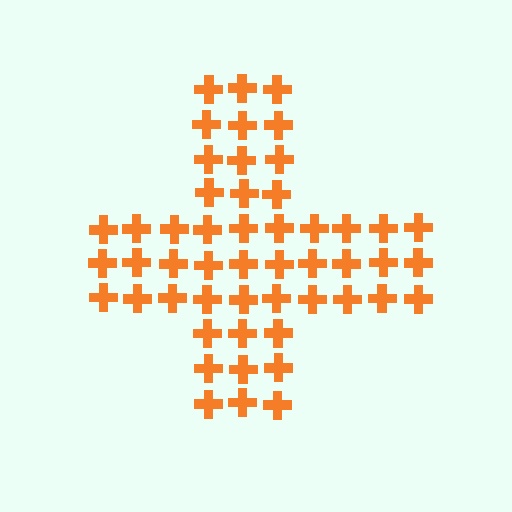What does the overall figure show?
The overall figure shows a cross.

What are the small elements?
The small elements are crosses.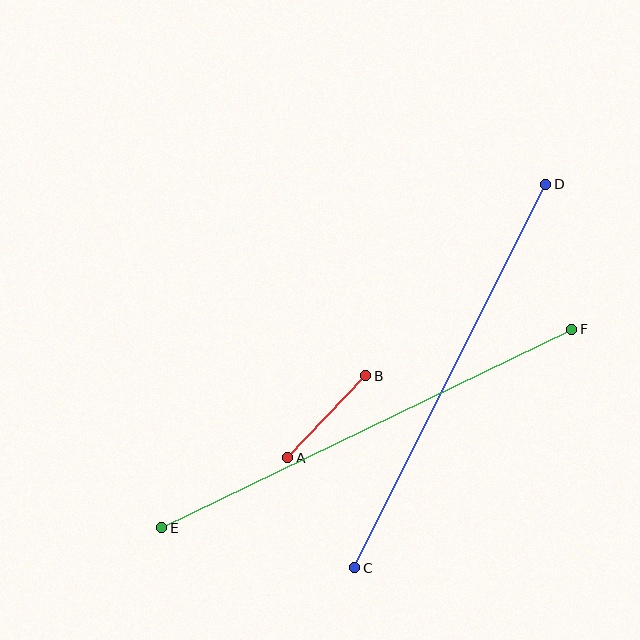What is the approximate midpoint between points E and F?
The midpoint is at approximately (367, 428) pixels.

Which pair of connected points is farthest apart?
Points E and F are farthest apart.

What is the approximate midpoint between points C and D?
The midpoint is at approximately (450, 376) pixels.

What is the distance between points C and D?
The distance is approximately 428 pixels.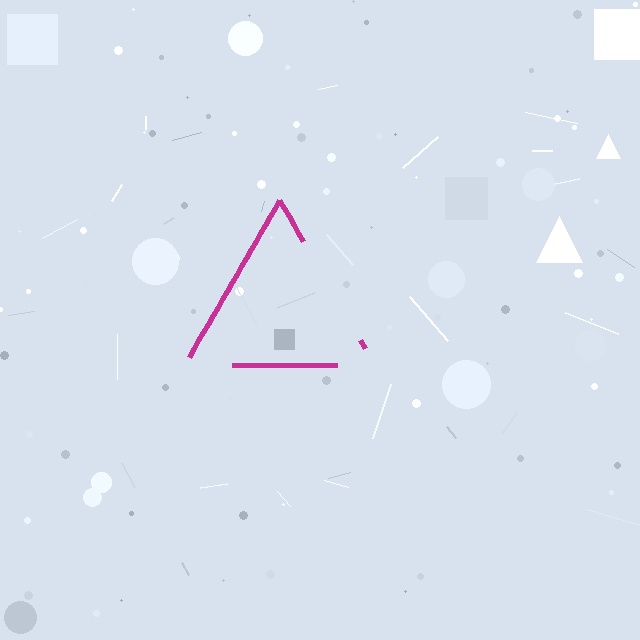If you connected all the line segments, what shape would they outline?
They would outline a triangle.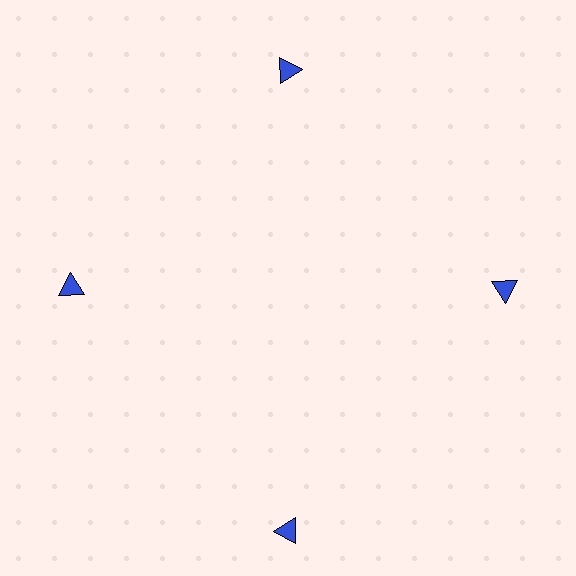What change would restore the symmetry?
The symmetry would be restored by moving it inward, back onto the ring so that all 4 triangles sit at equal angles and equal distance from the center.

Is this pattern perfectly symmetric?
No. The 4 blue triangles are arranged in a ring, but one element near the 6 o'clock position is pushed outward from the center, breaking the 4-fold rotational symmetry.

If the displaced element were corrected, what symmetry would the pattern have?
It would have 4-fold rotational symmetry — the pattern would map onto itself every 90 degrees.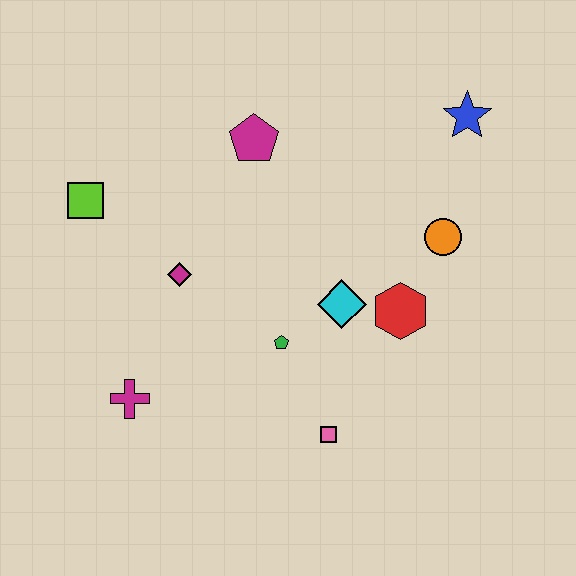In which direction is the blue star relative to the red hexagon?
The blue star is above the red hexagon.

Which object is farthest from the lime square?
The blue star is farthest from the lime square.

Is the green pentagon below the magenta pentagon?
Yes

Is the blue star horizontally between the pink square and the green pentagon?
No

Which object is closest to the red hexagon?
The cyan diamond is closest to the red hexagon.